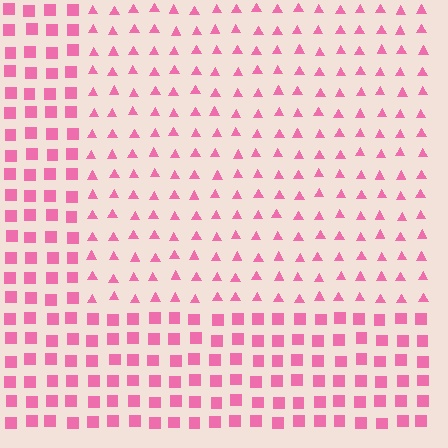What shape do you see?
I see a rectangle.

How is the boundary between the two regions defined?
The boundary is defined by a change in element shape: triangles inside vs. squares outside. All elements share the same color and spacing.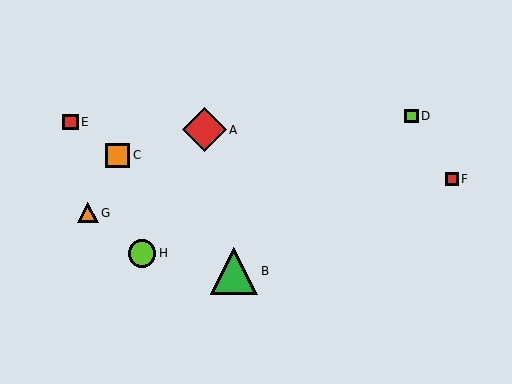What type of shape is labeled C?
Shape C is an orange square.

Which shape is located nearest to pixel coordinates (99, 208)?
The orange triangle (labeled G) at (88, 213) is nearest to that location.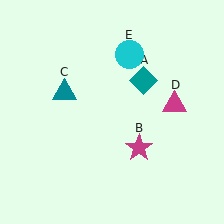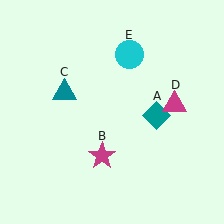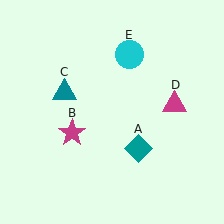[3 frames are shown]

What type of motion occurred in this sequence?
The teal diamond (object A), magenta star (object B) rotated clockwise around the center of the scene.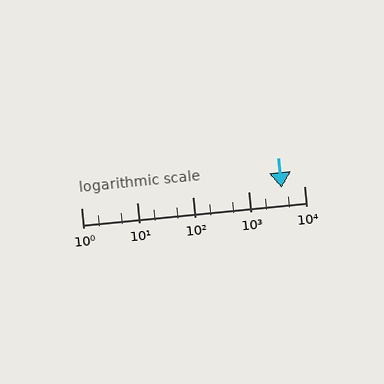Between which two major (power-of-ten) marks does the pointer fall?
The pointer is between 1000 and 10000.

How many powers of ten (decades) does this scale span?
The scale spans 4 decades, from 1 to 10000.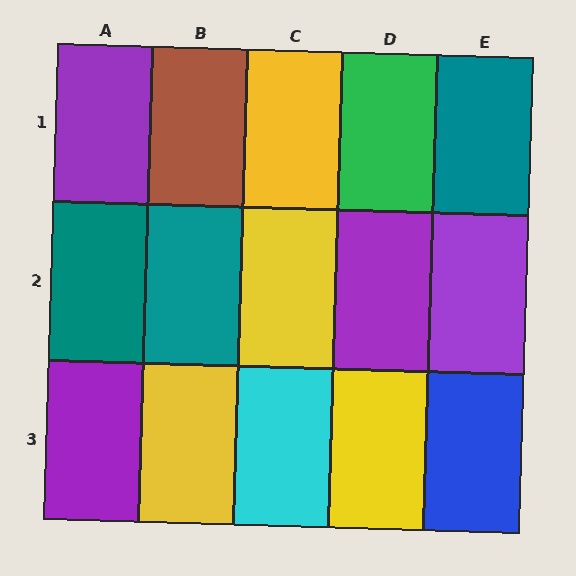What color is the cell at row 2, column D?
Purple.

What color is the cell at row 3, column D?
Yellow.